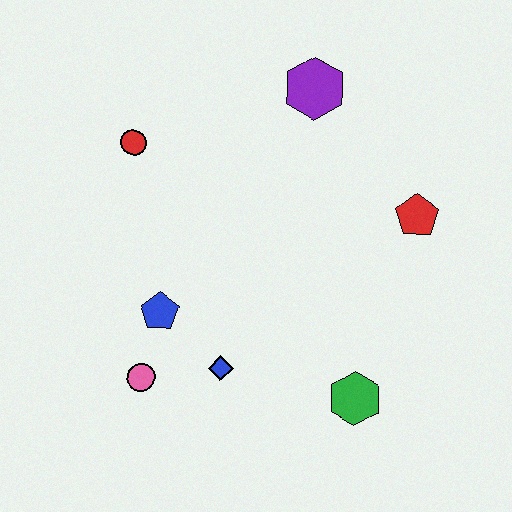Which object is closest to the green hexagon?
The blue diamond is closest to the green hexagon.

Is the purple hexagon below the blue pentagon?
No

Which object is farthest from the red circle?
The green hexagon is farthest from the red circle.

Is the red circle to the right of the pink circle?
No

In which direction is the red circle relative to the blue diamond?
The red circle is above the blue diamond.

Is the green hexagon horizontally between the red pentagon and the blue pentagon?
Yes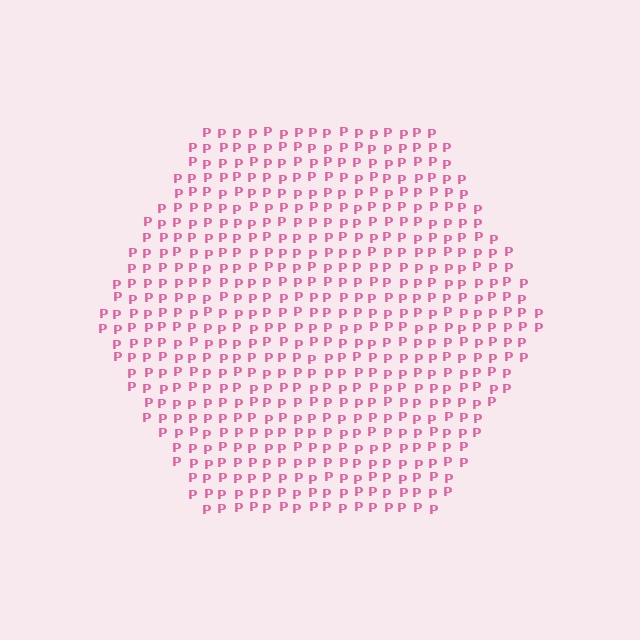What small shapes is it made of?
It is made of small letter P's.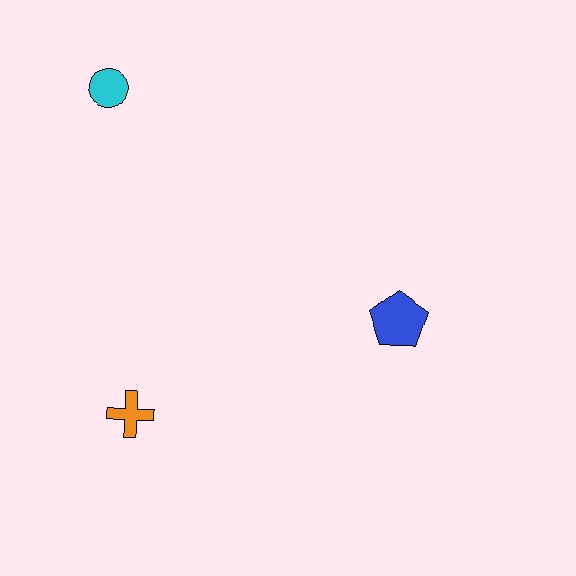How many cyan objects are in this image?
There is 1 cyan object.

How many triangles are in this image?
There are no triangles.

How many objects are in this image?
There are 3 objects.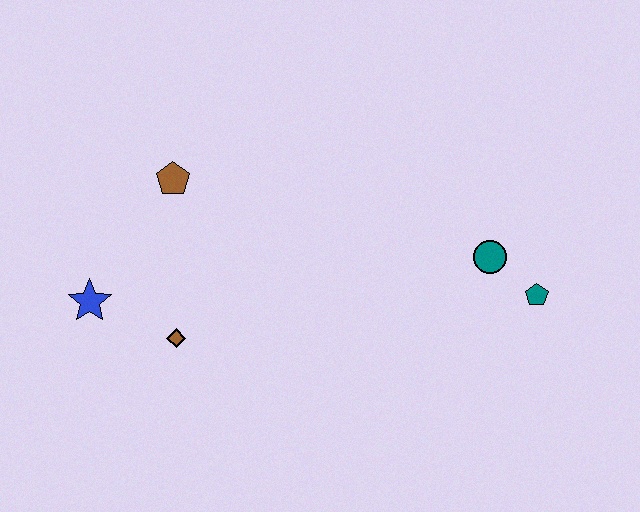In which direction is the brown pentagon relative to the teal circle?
The brown pentagon is to the left of the teal circle.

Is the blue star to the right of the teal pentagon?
No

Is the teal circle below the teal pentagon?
No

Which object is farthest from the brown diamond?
The teal pentagon is farthest from the brown diamond.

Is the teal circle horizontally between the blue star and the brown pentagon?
No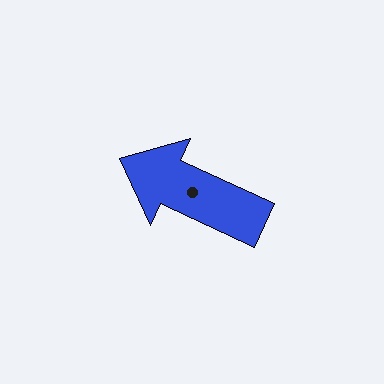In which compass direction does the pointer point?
Northwest.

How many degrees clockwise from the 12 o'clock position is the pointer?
Approximately 295 degrees.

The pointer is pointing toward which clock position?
Roughly 10 o'clock.